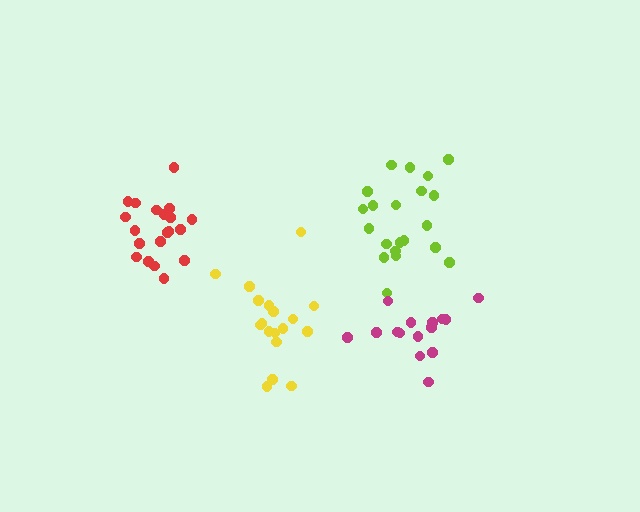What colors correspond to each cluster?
The clusters are colored: lime, magenta, yellow, red.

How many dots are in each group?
Group 1: 21 dots, Group 2: 15 dots, Group 3: 18 dots, Group 4: 20 dots (74 total).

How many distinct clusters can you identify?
There are 4 distinct clusters.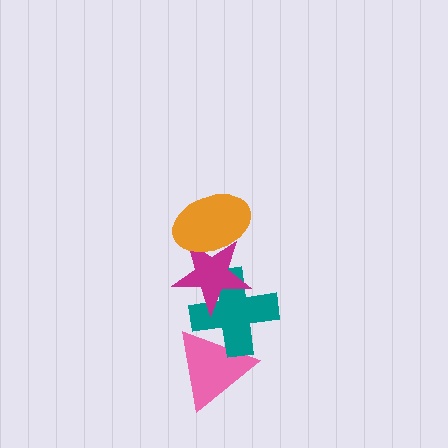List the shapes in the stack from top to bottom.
From top to bottom: the orange ellipse, the magenta star, the teal cross, the pink triangle.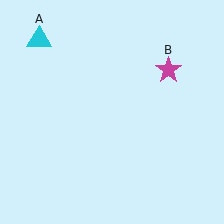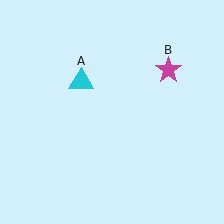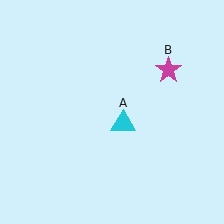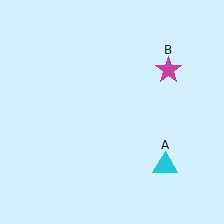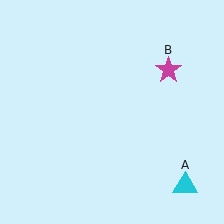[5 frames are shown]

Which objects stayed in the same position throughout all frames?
Magenta star (object B) remained stationary.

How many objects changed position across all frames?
1 object changed position: cyan triangle (object A).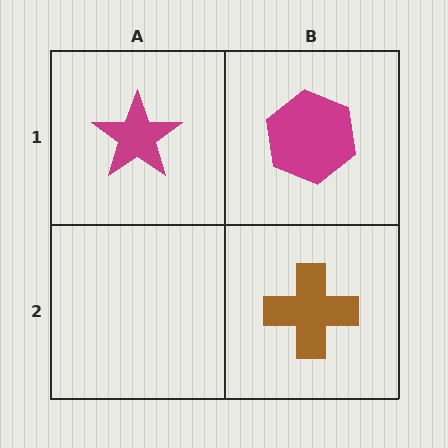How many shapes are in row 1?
2 shapes.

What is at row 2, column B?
A brown cross.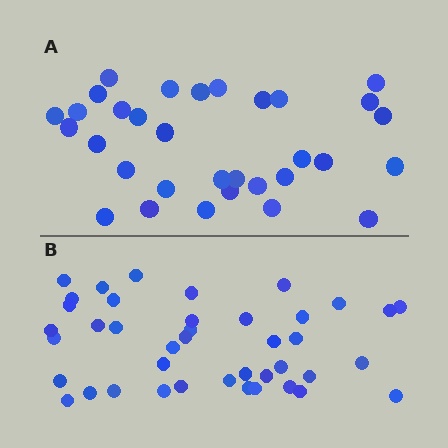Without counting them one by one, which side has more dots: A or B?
Region B (the bottom region) has more dots.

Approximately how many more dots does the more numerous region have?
Region B has roughly 8 or so more dots than region A.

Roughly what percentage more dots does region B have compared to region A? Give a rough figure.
About 30% more.